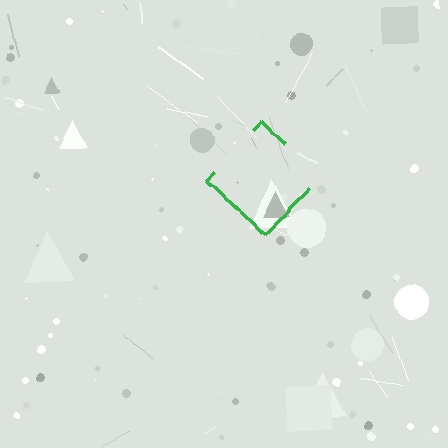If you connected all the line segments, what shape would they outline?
They would outline a diamond.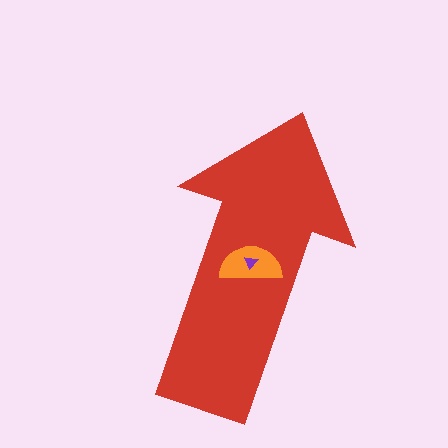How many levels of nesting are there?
3.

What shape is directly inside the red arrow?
The orange semicircle.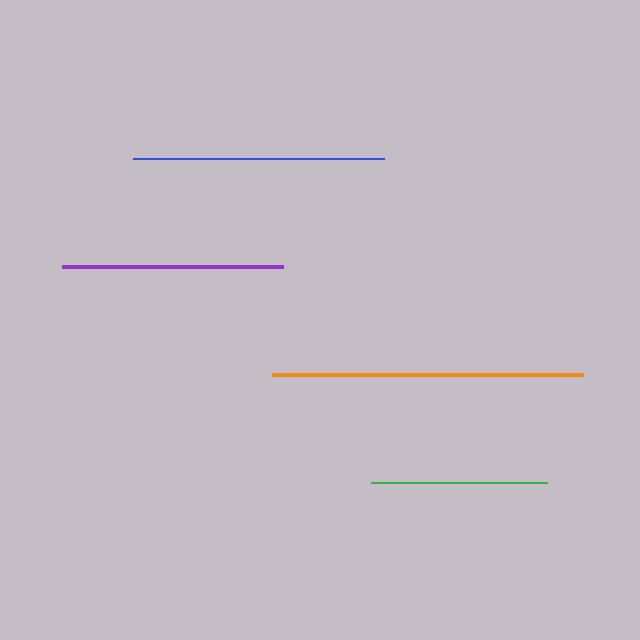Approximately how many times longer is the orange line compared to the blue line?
The orange line is approximately 1.2 times the length of the blue line.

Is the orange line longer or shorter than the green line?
The orange line is longer than the green line.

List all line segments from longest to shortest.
From longest to shortest: orange, blue, purple, green.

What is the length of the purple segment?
The purple segment is approximately 222 pixels long.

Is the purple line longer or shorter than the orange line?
The orange line is longer than the purple line.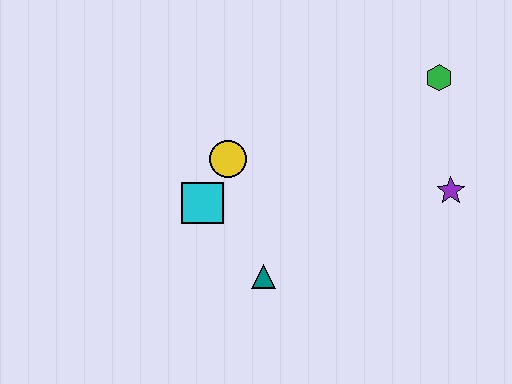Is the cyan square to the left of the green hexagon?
Yes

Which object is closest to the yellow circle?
The cyan square is closest to the yellow circle.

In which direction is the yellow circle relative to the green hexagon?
The yellow circle is to the left of the green hexagon.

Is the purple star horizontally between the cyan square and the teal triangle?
No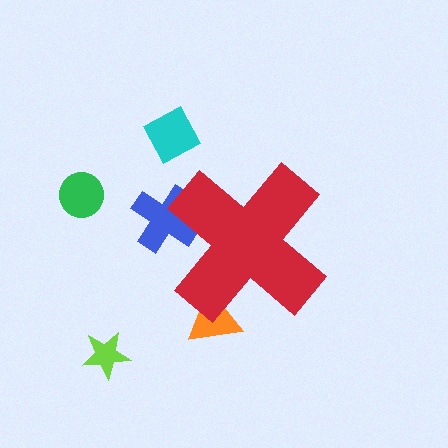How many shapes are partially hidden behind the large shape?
2 shapes are partially hidden.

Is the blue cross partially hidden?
Yes, the blue cross is partially hidden behind the red cross.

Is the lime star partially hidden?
No, the lime star is fully visible.